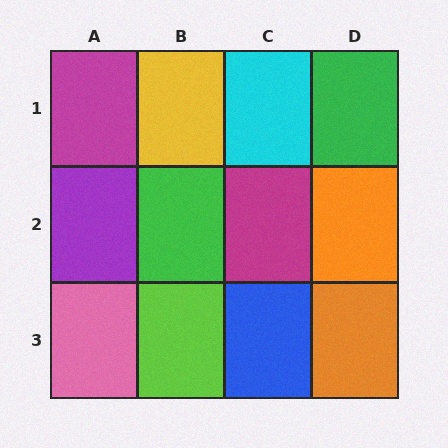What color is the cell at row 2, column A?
Purple.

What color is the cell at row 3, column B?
Lime.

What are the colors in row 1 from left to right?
Magenta, yellow, cyan, green.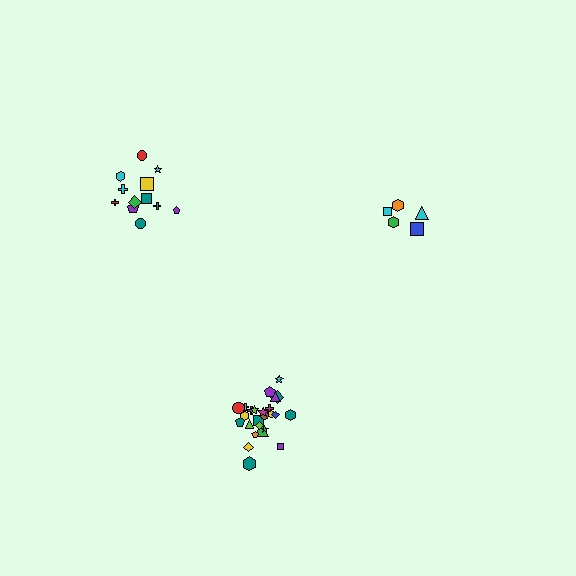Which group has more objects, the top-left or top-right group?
The top-left group.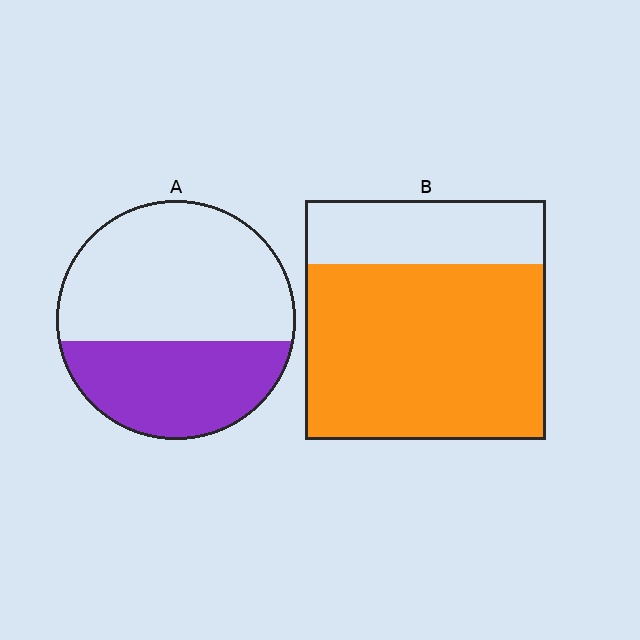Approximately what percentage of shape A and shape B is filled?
A is approximately 40% and B is approximately 75%.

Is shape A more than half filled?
No.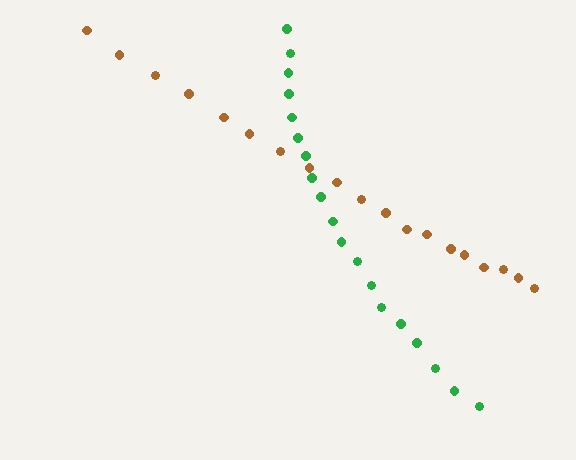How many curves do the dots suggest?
There are 2 distinct paths.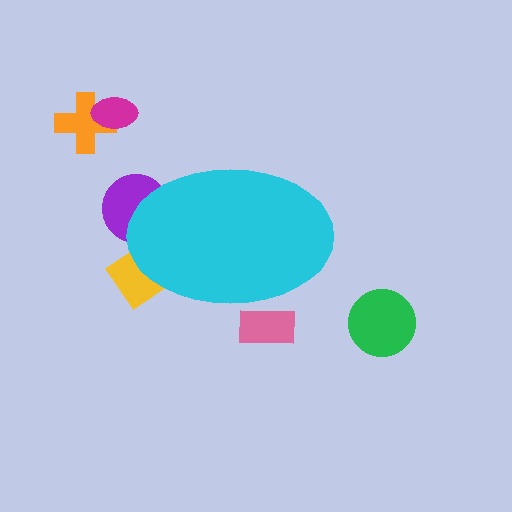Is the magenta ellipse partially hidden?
No, the magenta ellipse is fully visible.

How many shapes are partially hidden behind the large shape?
3 shapes are partially hidden.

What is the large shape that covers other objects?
A cyan ellipse.